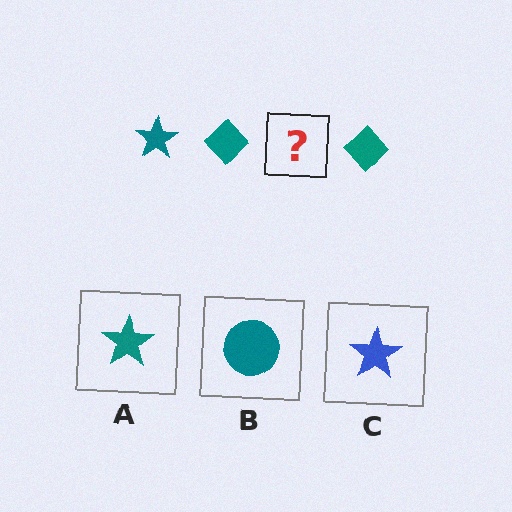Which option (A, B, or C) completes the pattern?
A.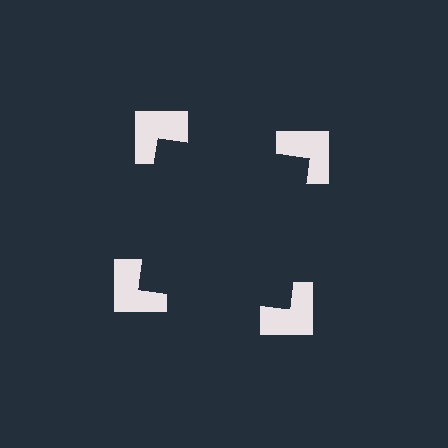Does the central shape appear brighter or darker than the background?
It typically appears slightly darker than the background, even though no actual brightness change is drawn.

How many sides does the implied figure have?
4 sides.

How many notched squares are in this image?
There are 4 — one at each vertex of the illusory square.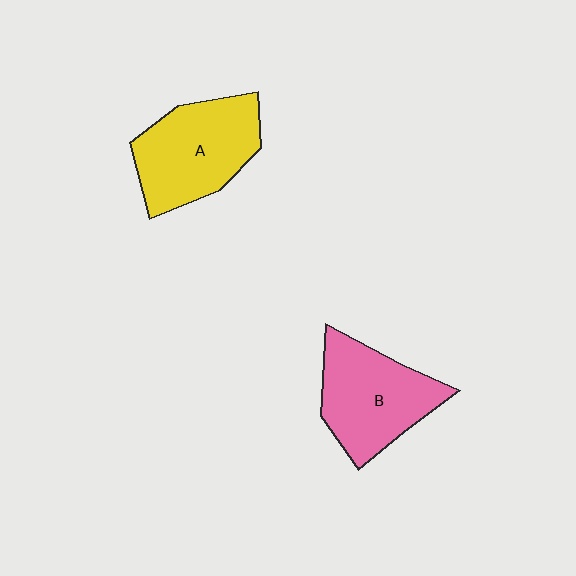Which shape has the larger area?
Shape A (yellow).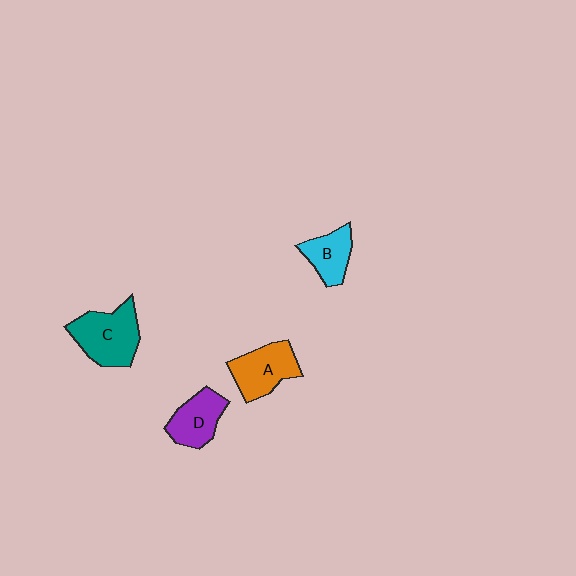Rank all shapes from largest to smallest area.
From largest to smallest: C (teal), A (orange), D (purple), B (cyan).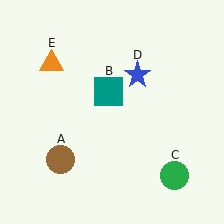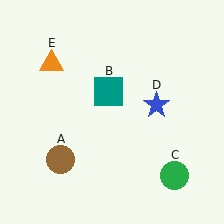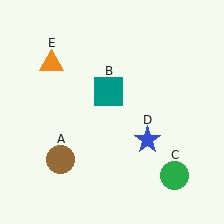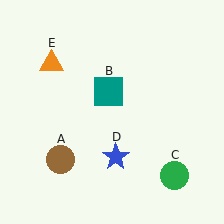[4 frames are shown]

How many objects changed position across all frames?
1 object changed position: blue star (object D).